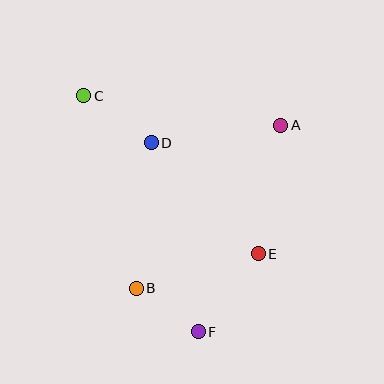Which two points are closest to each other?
Points B and F are closest to each other.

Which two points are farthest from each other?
Points C and F are farthest from each other.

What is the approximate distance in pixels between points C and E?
The distance between C and E is approximately 235 pixels.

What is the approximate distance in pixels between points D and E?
The distance between D and E is approximately 154 pixels.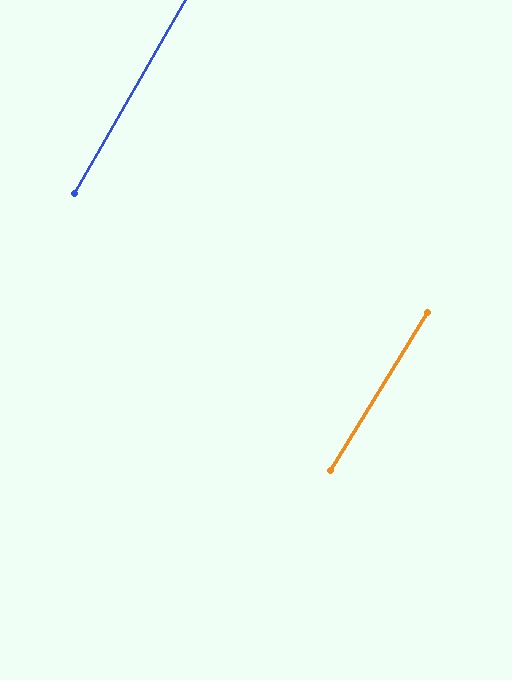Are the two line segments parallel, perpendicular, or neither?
Parallel — their directions differ by only 1.6°.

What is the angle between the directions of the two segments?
Approximately 2 degrees.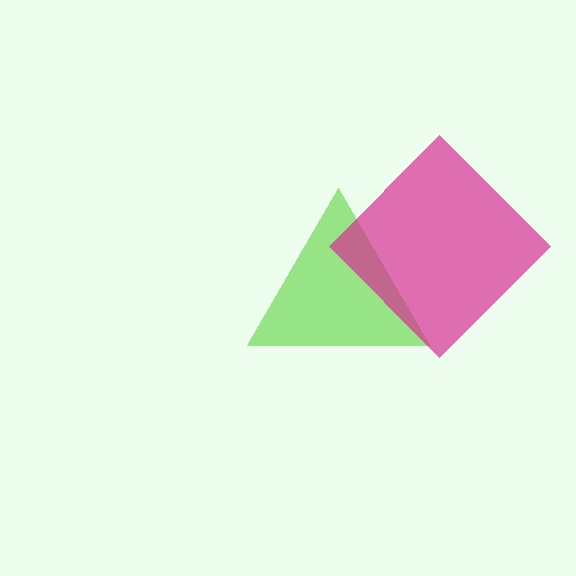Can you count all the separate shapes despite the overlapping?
Yes, there are 2 separate shapes.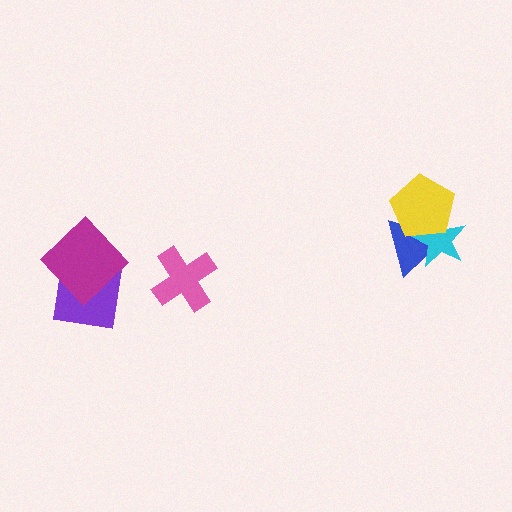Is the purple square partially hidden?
Yes, it is partially covered by another shape.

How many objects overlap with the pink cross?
0 objects overlap with the pink cross.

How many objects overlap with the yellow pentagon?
2 objects overlap with the yellow pentagon.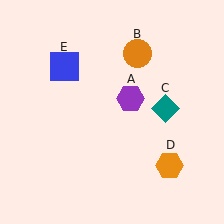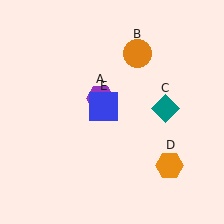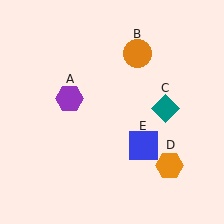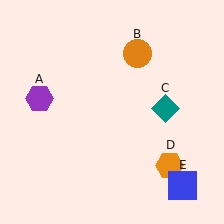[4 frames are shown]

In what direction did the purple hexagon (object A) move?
The purple hexagon (object A) moved left.